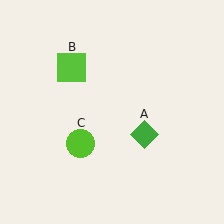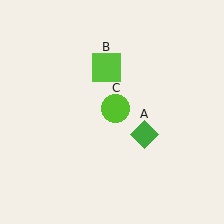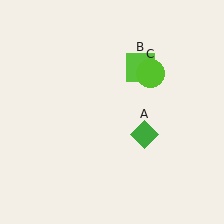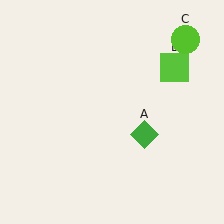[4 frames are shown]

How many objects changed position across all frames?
2 objects changed position: lime square (object B), lime circle (object C).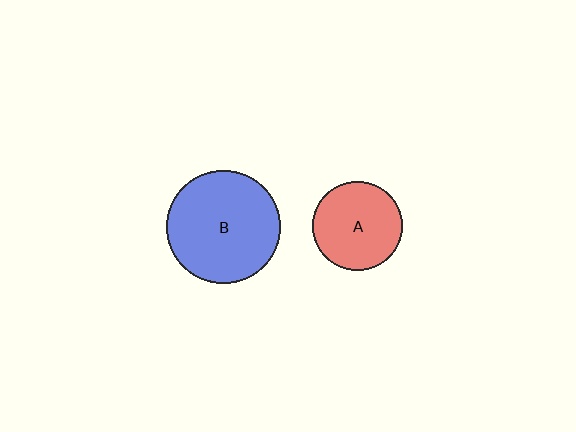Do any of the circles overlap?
No, none of the circles overlap.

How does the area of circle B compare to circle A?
Approximately 1.6 times.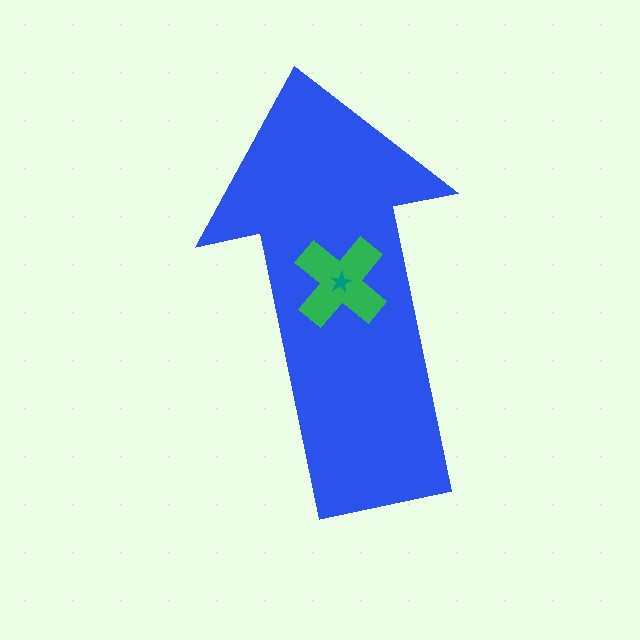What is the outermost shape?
The blue arrow.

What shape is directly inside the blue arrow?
The green cross.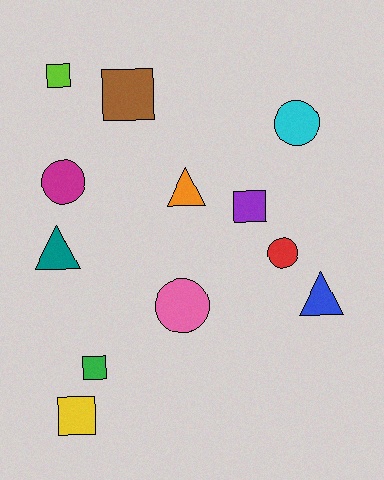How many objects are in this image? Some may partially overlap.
There are 12 objects.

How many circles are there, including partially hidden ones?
There are 4 circles.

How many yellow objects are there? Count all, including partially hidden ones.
There is 1 yellow object.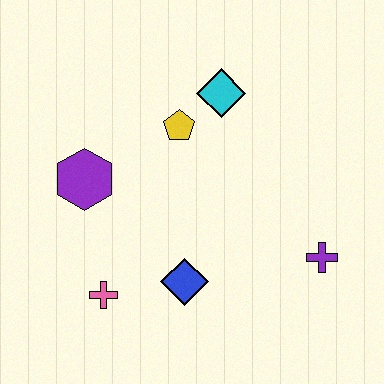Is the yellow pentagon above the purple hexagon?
Yes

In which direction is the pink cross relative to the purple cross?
The pink cross is to the left of the purple cross.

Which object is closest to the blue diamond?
The pink cross is closest to the blue diamond.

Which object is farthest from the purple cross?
The purple hexagon is farthest from the purple cross.